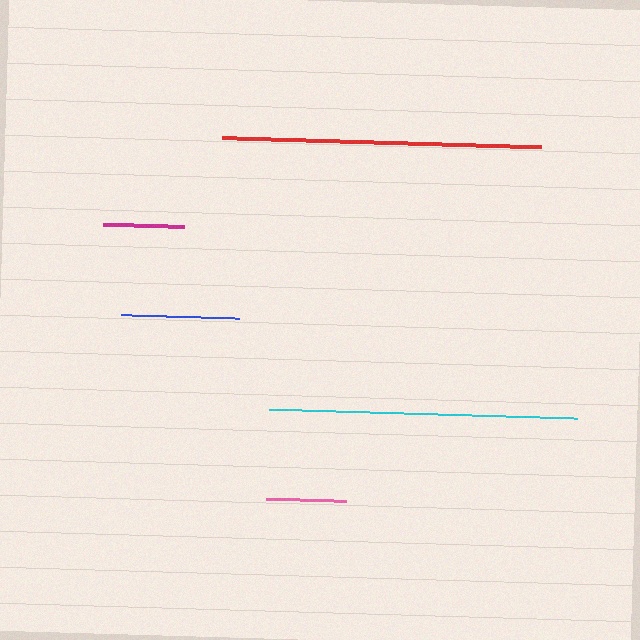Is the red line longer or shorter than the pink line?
The red line is longer than the pink line.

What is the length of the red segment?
The red segment is approximately 319 pixels long.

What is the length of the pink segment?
The pink segment is approximately 81 pixels long.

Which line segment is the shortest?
The pink line is the shortest at approximately 81 pixels.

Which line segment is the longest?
The red line is the longest at approximately 319 pixels.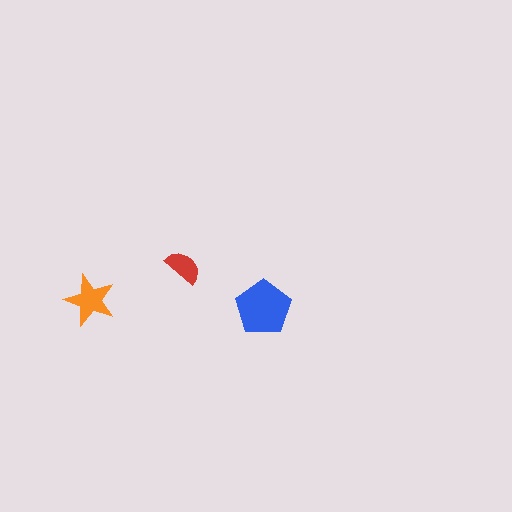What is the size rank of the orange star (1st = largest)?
2nd.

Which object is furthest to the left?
The orange star is leftmost.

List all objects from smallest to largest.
The red semicircle, the orange star, the blue pentagon.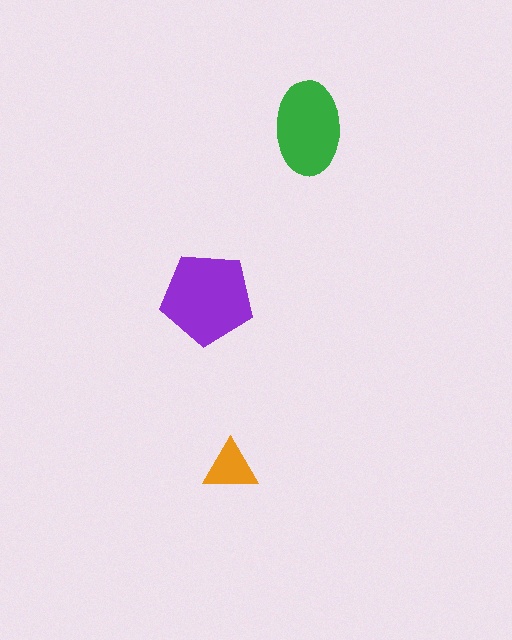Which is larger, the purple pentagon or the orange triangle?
The purple pentagon.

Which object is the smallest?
The orange triangle.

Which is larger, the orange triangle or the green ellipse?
The green ellipse.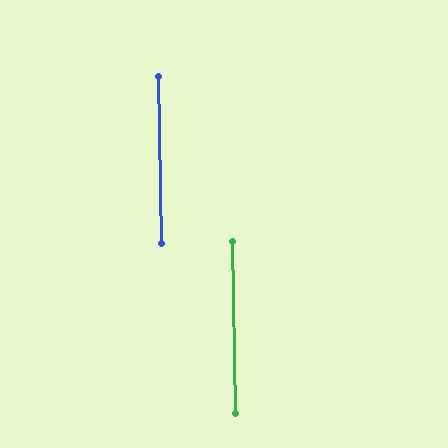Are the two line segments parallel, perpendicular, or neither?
Parallel — their directions differ by only 0.0°.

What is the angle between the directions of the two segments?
Approximately 0 degrees.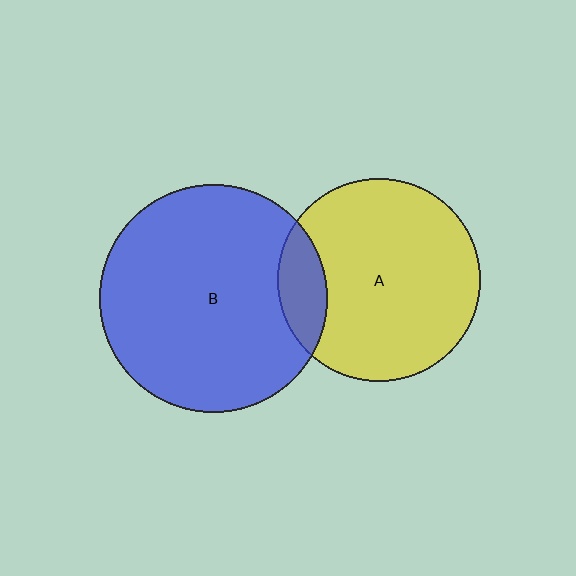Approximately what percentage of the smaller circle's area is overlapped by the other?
Approximately 15%.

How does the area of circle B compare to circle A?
Approximately 1.3 times.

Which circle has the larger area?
Circle B (blue).